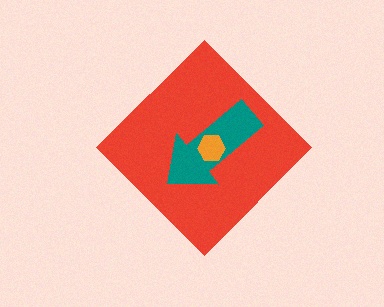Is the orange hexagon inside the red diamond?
Yes.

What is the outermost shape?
The red diamond.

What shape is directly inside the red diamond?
The teal arrow.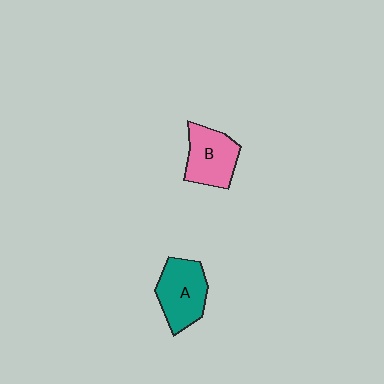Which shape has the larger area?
Shape A (teal).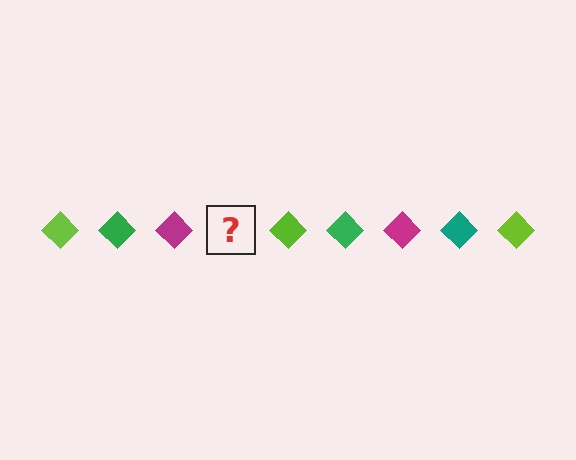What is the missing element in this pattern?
The missing element is a teal diamond.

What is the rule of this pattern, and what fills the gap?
The rule is that the pattern cycles through lime, green, magenta, teal diamonds. The gap should be filled with a teal diamond.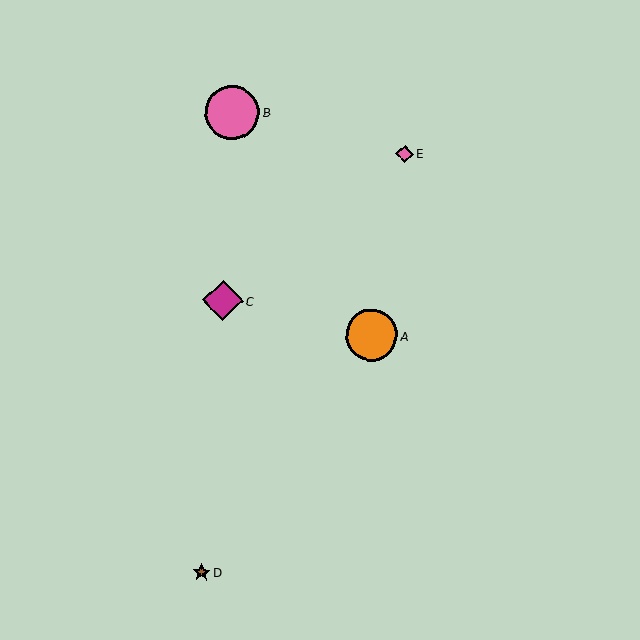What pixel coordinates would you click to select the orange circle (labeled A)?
Click at (372, 335) to select the orange circle A.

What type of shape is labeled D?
Shape D is a brown star.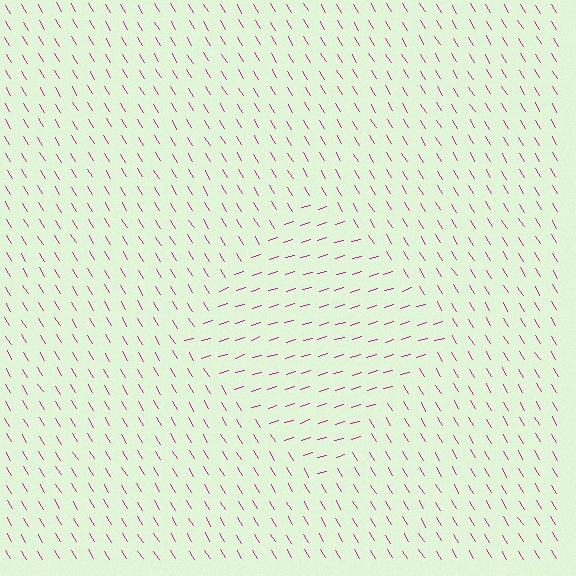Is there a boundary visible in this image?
Yes, there is a texture boundary formed by a change in line orientation.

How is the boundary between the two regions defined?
The boundary is defined purely by a change in line orientation (approximately 75 degrees difference). All lines are the same color and thickness.